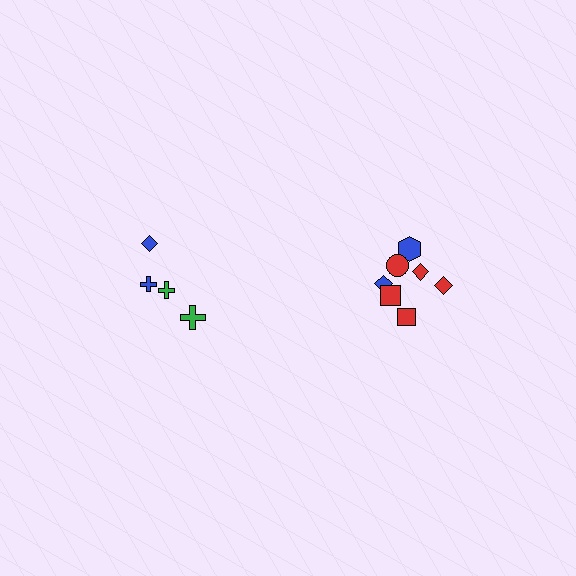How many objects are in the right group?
There are 7 objects.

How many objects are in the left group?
There are 4 objects.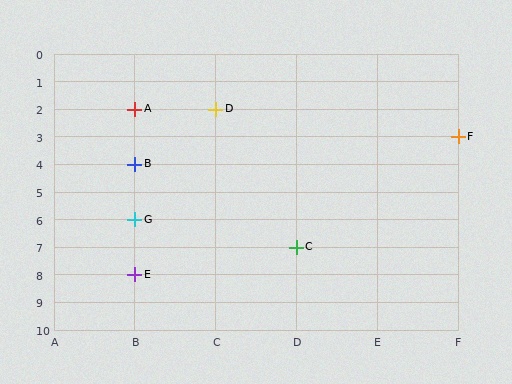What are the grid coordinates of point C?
Point C is at grid coordinates (D, 7).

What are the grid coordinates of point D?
Point D is at grid coordinates (C, 2).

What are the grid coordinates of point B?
Point B is at grid coordinates (B, 4).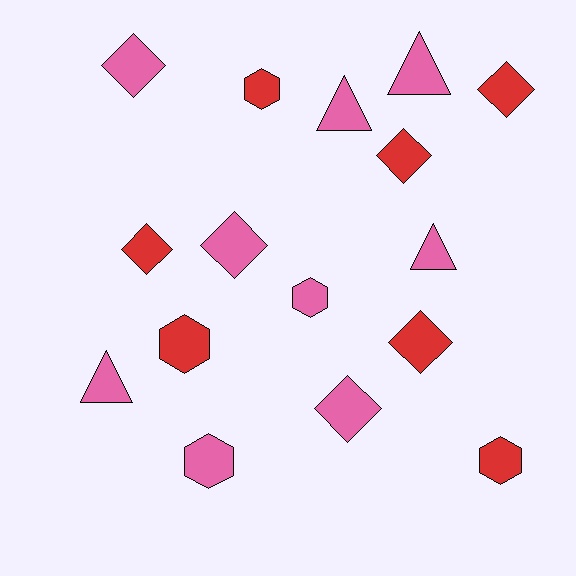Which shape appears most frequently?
Diamond, with 7 objects.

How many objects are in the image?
There are 16 objects.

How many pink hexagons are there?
There are 2 pink hexagons.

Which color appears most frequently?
Pink, with 9 objects.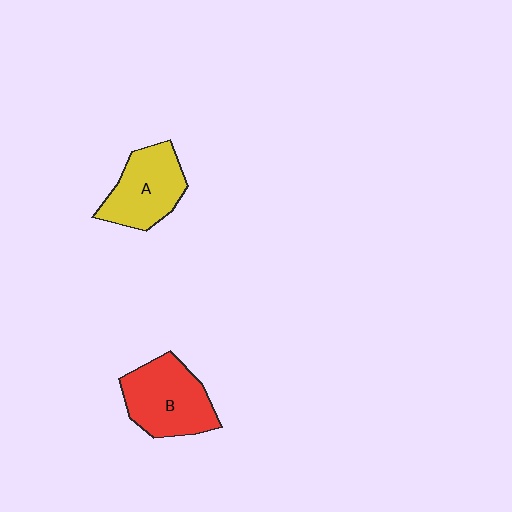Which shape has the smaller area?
Shape A (yellow).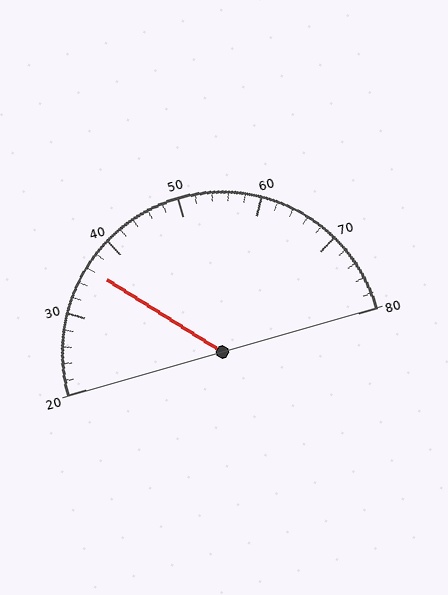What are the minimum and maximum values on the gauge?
The gauge ranges from 20 to 80.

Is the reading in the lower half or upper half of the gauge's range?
The reading is in the lower half of the range (20 to 80).